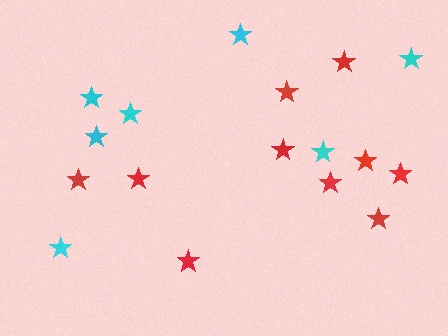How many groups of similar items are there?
There are 2 groups: one group of red stars (10) and one group of cyan stars (7).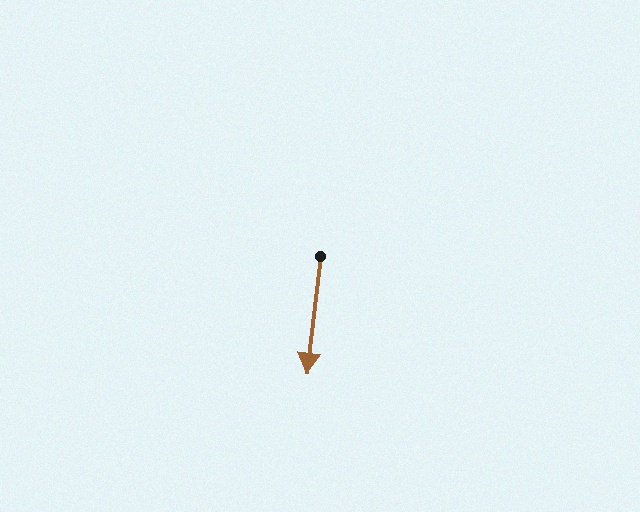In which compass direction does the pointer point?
South.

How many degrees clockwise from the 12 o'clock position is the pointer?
Approximately 187 degrees.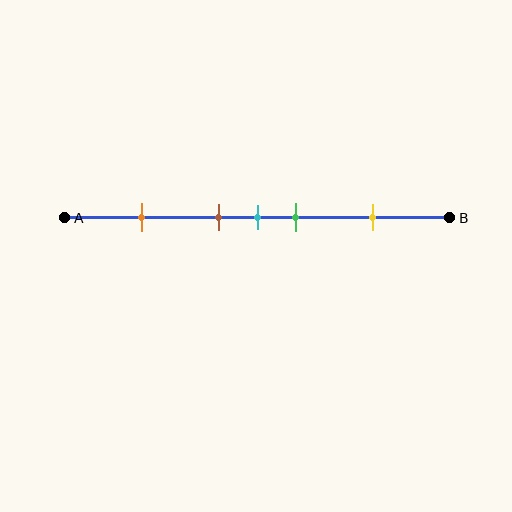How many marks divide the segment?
There are 5 marks dividing the segment.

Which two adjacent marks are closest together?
The brown and cyan marks are the closest adjacent pair.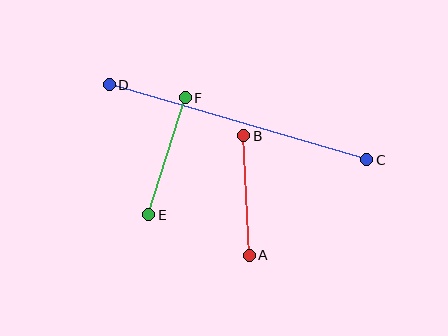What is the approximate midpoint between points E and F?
The midpoint is at approximately (167, 156) pixels.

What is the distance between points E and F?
The distance is approximately 122 pixels.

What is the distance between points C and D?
The distance is approximately 268 pixels.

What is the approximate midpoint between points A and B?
The midpoint is at approximately (247, 195) pixels.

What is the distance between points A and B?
The distance is approximately 120 pixels.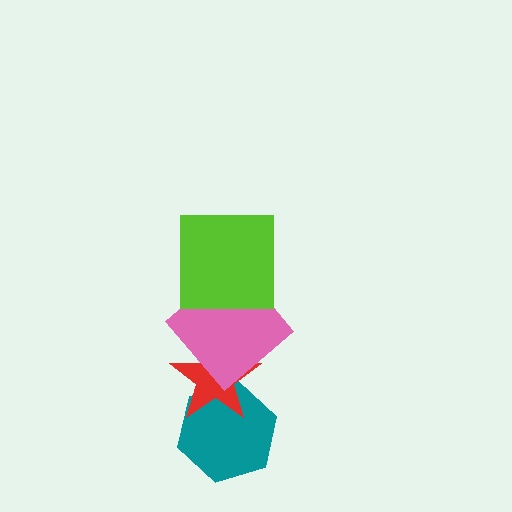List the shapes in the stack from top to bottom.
From top to bottom: the lime square, the pink diamond, the red star, the teal hexagon.